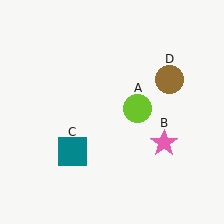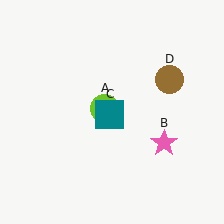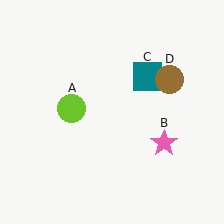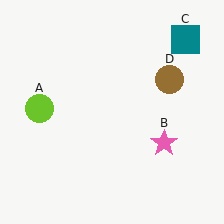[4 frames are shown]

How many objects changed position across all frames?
2 objects changed position: lime circle (object A), teal square (object C).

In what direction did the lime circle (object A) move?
The lime circle (object A) moved left.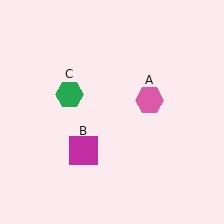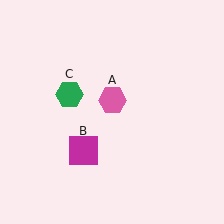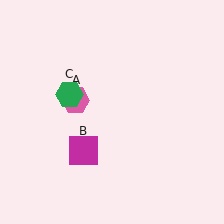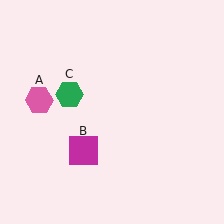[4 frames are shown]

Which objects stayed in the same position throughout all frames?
Magenta square (object B) and green hexagon (object C) remained stationary.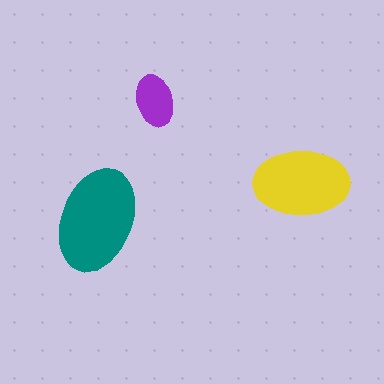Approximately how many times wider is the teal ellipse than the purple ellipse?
About 2 times wider.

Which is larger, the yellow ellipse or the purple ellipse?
The yellow one.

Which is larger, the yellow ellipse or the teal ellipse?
The teal one.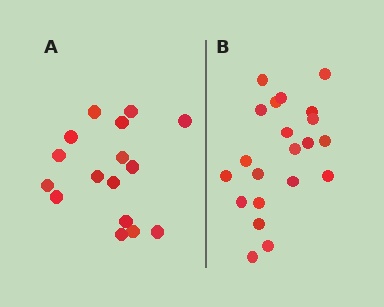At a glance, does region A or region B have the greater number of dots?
Region B (the right region) has more dots.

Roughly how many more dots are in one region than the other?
Region B has about 5 more dots than region A.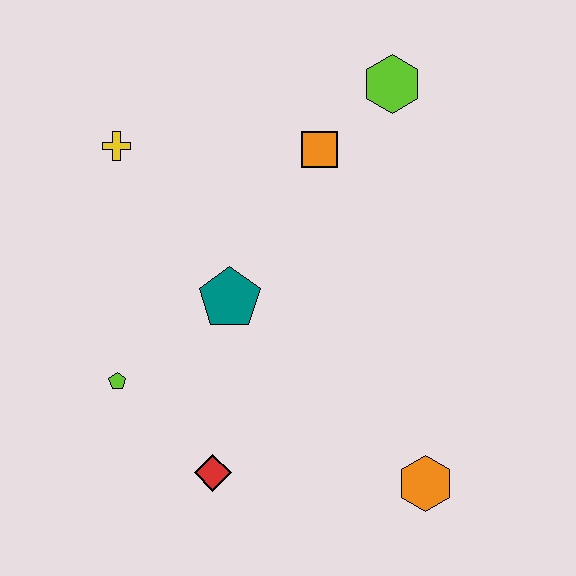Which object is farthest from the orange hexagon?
The yellow cross is farthest from the orange hexagon.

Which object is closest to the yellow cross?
The teal pentagon is closest to the yellow cross.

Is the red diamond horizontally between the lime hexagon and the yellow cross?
Yes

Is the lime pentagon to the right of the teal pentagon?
No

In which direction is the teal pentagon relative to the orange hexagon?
The teal pentagon is to the left of the orange hexagon.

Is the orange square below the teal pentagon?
No